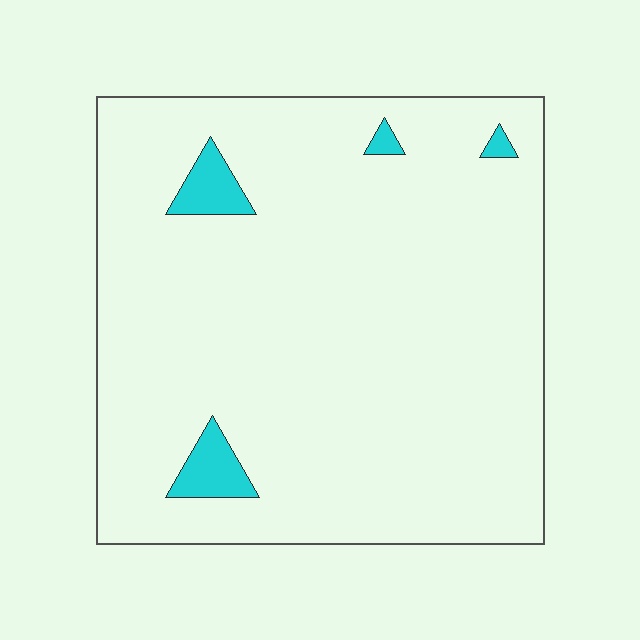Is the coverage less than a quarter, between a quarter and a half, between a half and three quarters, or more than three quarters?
Less than a quarter.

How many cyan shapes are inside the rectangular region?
4.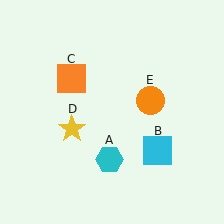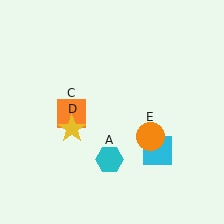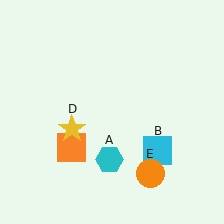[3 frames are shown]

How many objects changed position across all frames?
2 objects changed position: orange square (object C), orange circle (object E).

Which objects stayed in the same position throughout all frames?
Cyan hexagon (object A) and cyan square (object B) and yellow star (object D) remained stationary.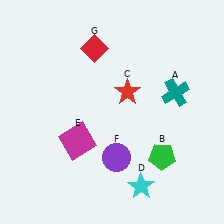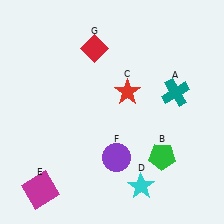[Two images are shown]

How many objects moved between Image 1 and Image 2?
1 object moved between the two images.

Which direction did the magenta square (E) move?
The magenta square (E) moved down.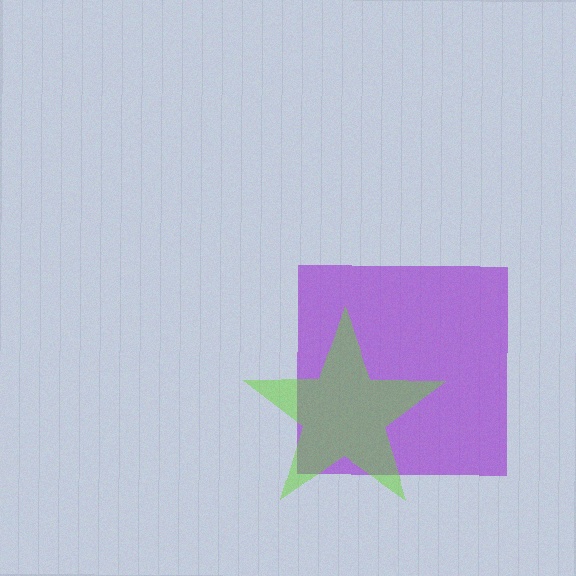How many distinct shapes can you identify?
There are 2 distinct shapes: a purple square, a lime star.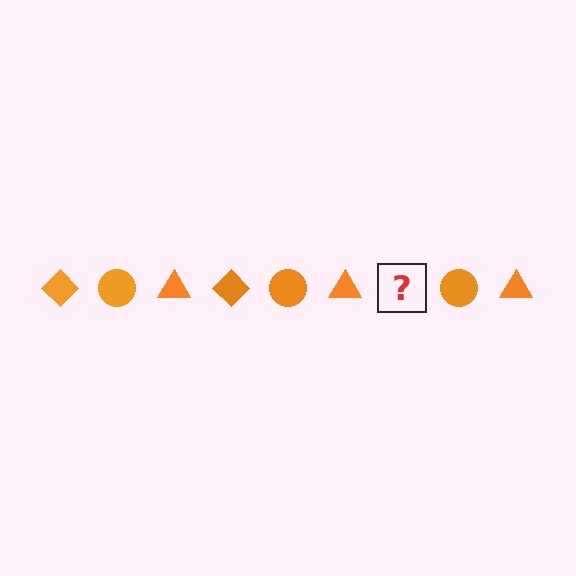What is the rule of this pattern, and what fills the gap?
The rule is that the pattern cycles through diamond, circle, triangle shapes in orange. The gap should be filled with an orange diamond.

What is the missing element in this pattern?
The missing element is an orange diamond.